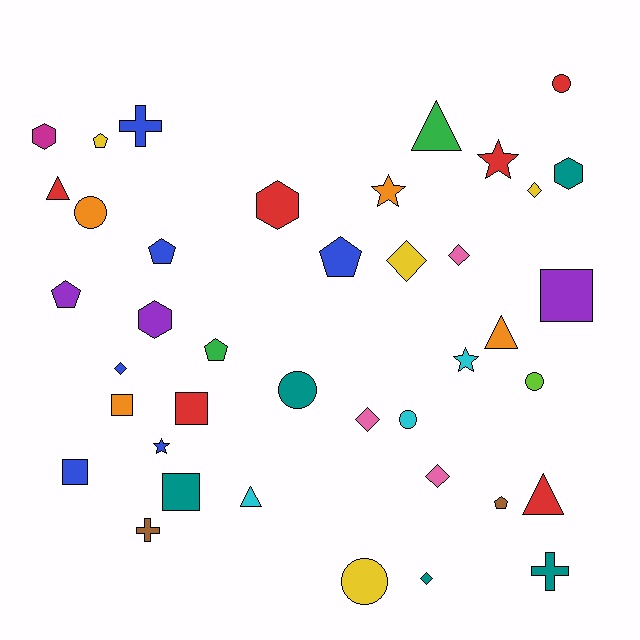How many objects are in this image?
There are 40 objects.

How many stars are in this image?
There are 4 stars.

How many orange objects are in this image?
There are 4 orange objects.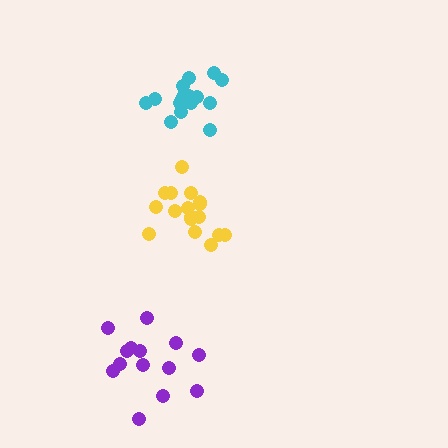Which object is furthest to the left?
The purple cluster is leftmost.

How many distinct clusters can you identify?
There are 3 distinct clusters.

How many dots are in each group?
Group 1: 16 dots, Group 2: 14 dots, Group 3: 17 dots (47 total).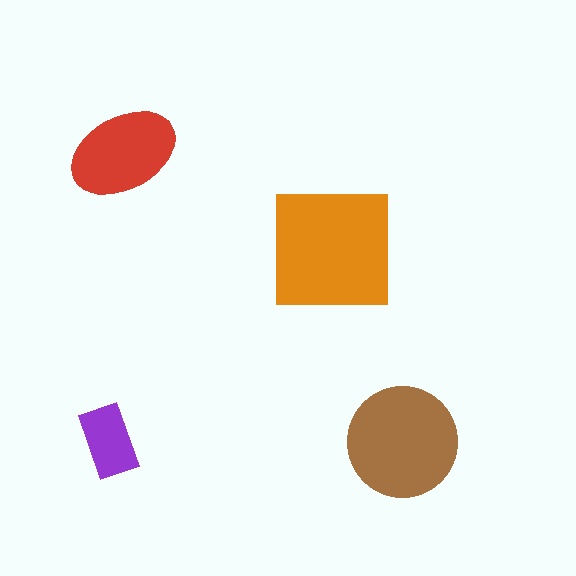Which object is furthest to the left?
The purple rectangle is leftmost.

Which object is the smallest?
The purple rectangle.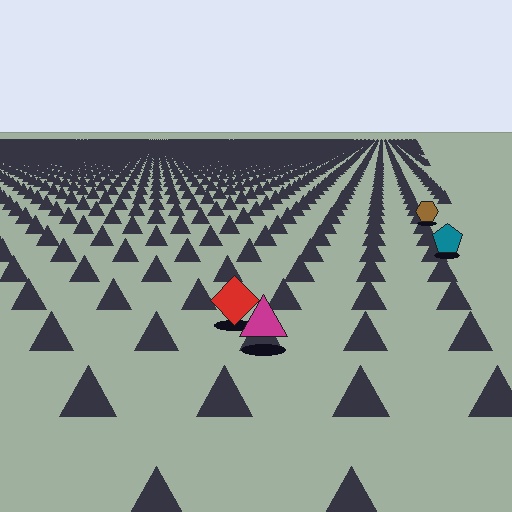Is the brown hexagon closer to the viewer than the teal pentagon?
No. The teal pentagon is closer — you can tell from the texture gradient: the ground texture is coarser near it.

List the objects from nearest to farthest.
From nearest to farthest: the magenta triangle, the red diamond, the teal pentagon, the brown hexagon.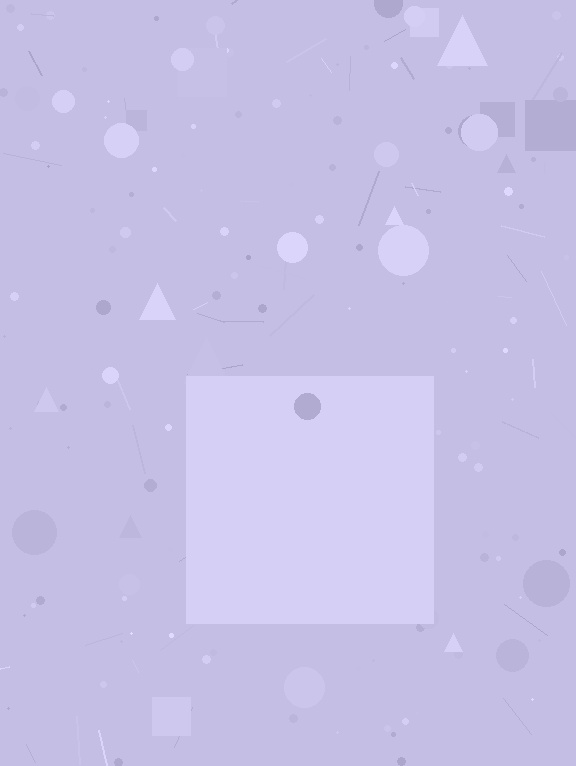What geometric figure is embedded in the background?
A square is embedded in the background.